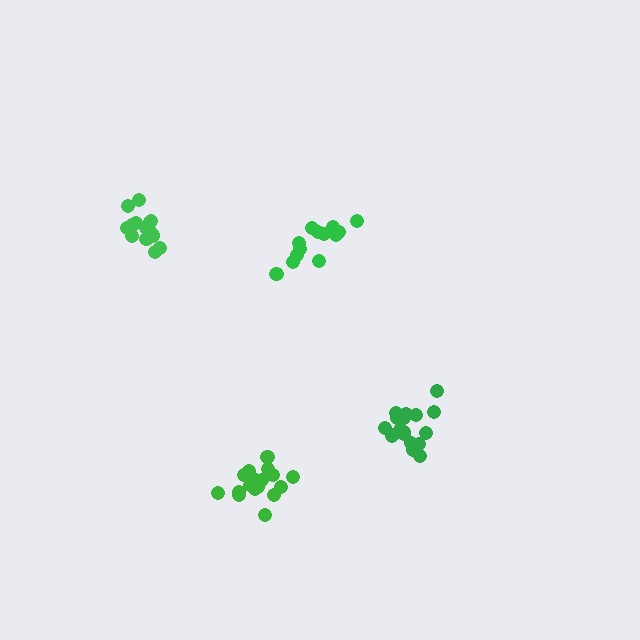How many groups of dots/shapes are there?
There are 4 groups.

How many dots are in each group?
Group 1: 18 dots, Group 2: 15 dots, Group 3: 18 dots, Group 4: 13 dots (64 total).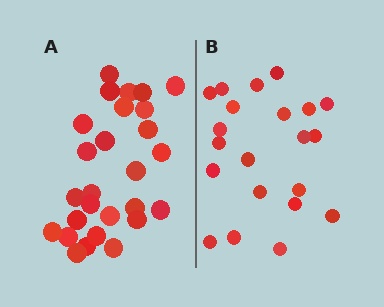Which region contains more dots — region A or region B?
Region A (the left region) has more dots.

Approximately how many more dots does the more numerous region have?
Region A has about 6 more dots than region B.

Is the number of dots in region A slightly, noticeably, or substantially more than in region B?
Region A has noticeably more, but not dramatically so. The ratio is roughly 1.3 to 1.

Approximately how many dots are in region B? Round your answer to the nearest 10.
About 20 dots. (The exact count is 21, which rounds to 20.)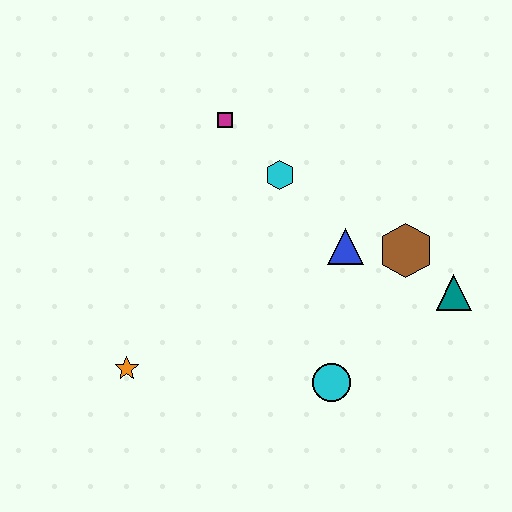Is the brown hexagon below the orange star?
No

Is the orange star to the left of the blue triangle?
Yes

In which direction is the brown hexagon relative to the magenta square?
The brown hexagon is to the right of the magenta square.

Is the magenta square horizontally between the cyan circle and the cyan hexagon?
No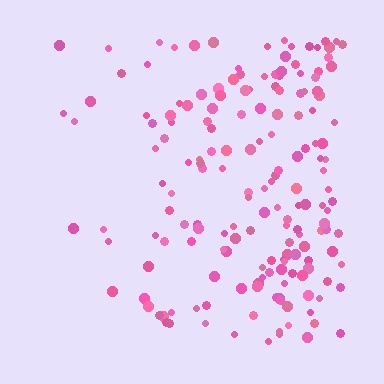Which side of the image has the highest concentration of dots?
The right.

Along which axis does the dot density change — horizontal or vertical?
Horizontal.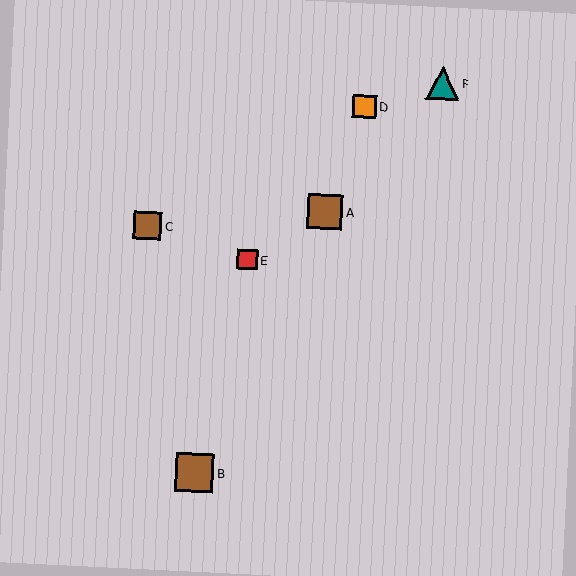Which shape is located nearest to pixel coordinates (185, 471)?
The brown square (labeled B) at (194, 472) is nearest to that location.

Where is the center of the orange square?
The center of the orange square is at (364, 107).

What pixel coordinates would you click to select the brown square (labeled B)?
Click at (194, 472) to select the brown square B.